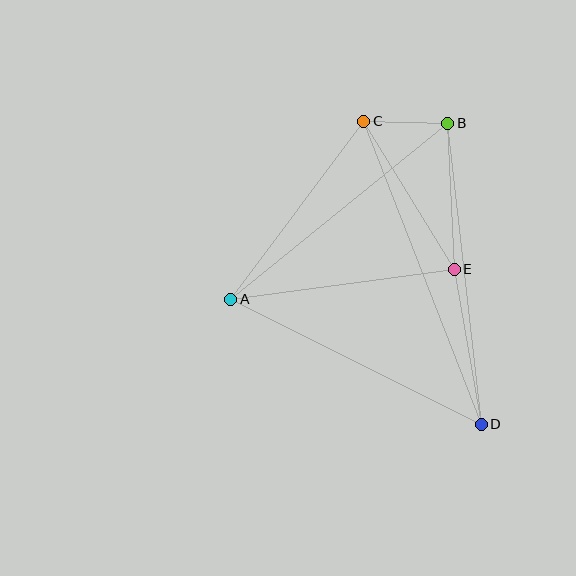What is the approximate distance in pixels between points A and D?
The distance between A and D is approximately 280 pixels.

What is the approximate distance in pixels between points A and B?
The distance between A and B is approximately 279 pixels.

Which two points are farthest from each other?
Points C and D are farthest from each other.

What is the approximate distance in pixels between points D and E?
The distance between D and E is approximately 157 pixels.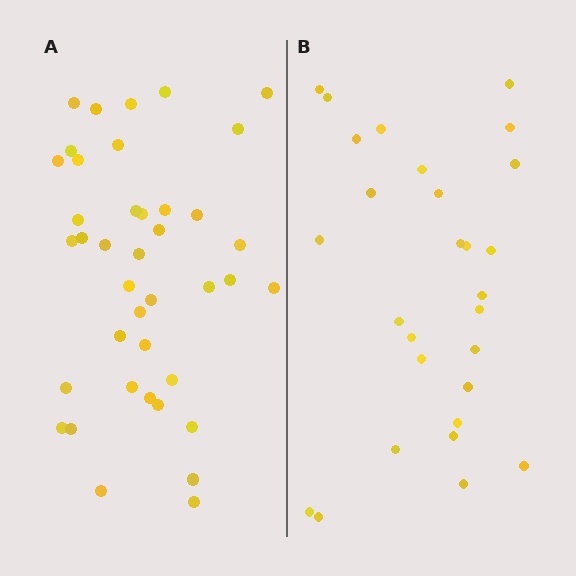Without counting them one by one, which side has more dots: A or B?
Region A (the left region) has more dots.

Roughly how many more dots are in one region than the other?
Region A has roughly 12 or so more dots than region B.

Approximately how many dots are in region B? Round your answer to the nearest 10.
About 30 dots. (The exact count is 28, which rounds to 30.)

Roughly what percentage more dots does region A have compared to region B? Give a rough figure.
About 45% more.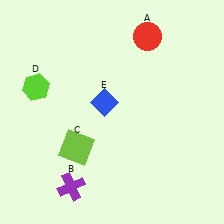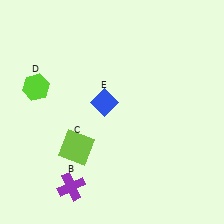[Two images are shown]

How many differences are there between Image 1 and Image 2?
There is 1 difference between the two images.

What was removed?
The red circle (A) was removed in Image 2.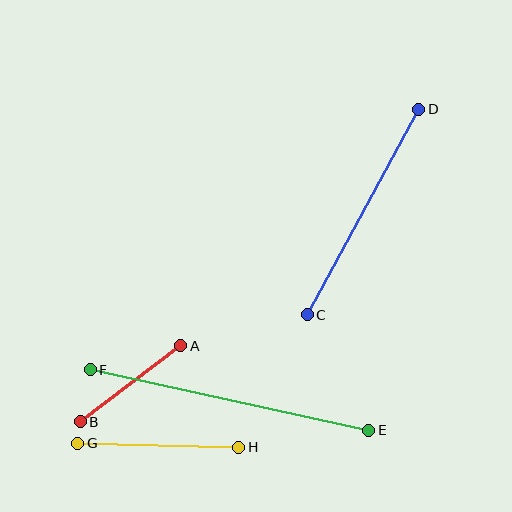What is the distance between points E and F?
The distance is approximately 285 pixels.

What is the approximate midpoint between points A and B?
The midpoint is at approximately (131, 384) pixels.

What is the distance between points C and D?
The distance is approximately 234 pixels.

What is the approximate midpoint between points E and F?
The midpoint is at approximately (230, 400) pixels.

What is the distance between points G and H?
The distance is approximately 161 pixels.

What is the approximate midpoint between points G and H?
The midpoint is at approximately (158, 445) pixels.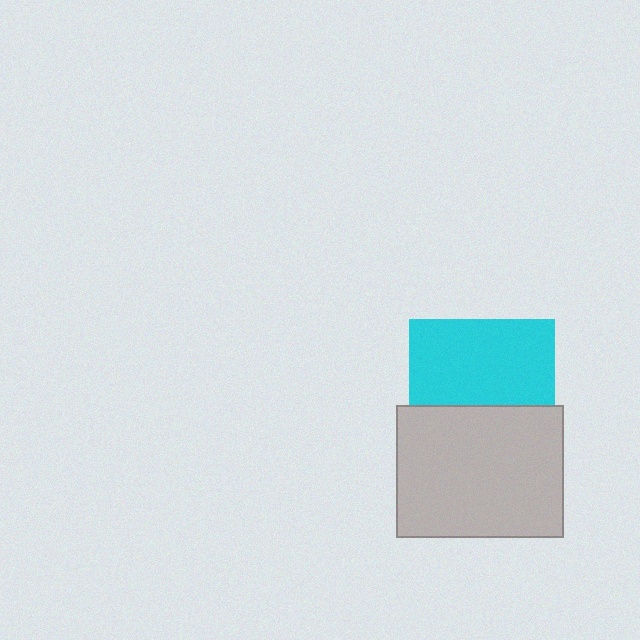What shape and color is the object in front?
The object in front is a light gray rectangle.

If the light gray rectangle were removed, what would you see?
You would see the complete cyan square.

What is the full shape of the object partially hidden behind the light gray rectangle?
The partially hidden object is a cyan square.